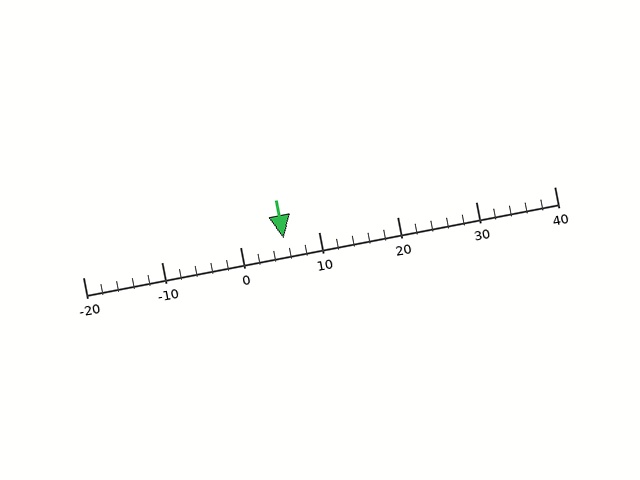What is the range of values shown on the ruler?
The ruler shows values from -20 to 40.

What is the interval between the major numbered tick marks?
The major tick marks are spaced 10 units apart.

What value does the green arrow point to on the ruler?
The green arrow points to approximately 6.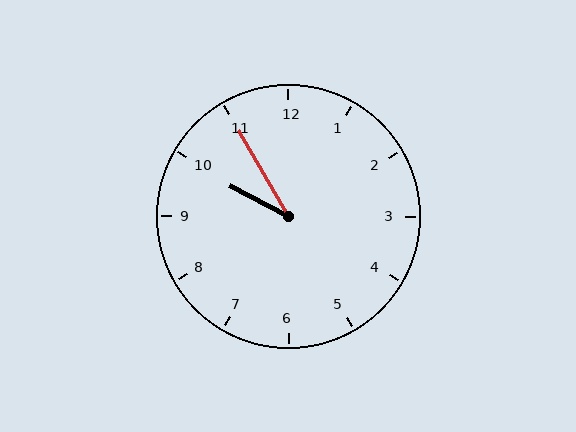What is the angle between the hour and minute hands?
Approximately 32 degrees.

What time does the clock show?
9:55.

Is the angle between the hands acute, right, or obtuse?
It is acute.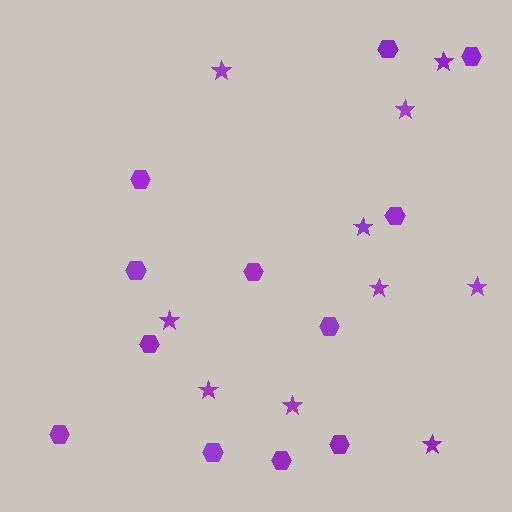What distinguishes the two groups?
There are 2 groups: one group of hexagons (12) and one group of stars (10).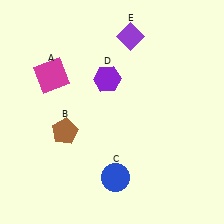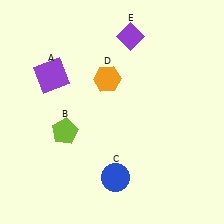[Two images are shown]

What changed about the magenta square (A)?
In Image 1, A is magenta. In Image 2, it changed to purple.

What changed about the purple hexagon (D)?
In Image 1, D is purple. In Image 2, it changed to orange.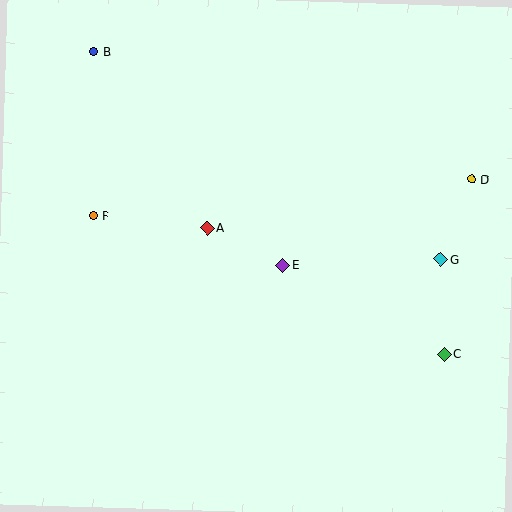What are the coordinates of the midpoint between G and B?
The midpoint between G and B is at (267, 156).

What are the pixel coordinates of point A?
Point A is at (207, 228).